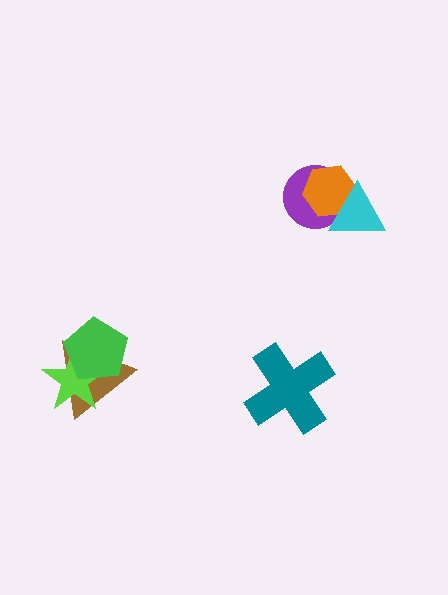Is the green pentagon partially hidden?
No, no other shape covers it.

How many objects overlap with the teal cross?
0 objects overlap with the teal cross.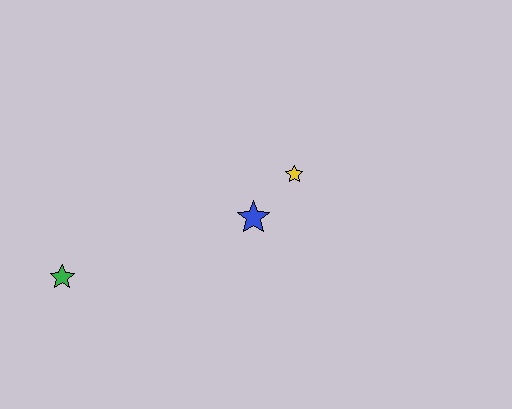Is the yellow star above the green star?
Yes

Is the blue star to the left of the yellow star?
Yes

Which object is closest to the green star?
The blue star is closest to the green star.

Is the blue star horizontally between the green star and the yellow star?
Yes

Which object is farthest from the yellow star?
The green star is farthest from the yellow star.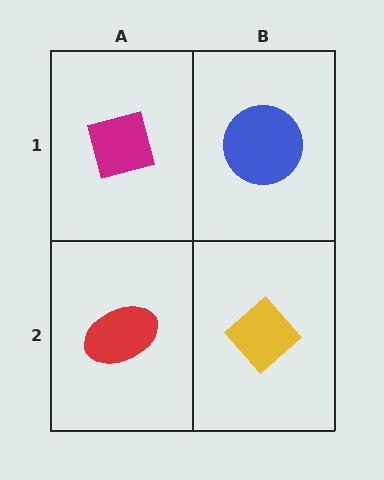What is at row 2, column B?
A yellow diamond.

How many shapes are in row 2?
2 shapes.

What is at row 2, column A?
A red ellipse.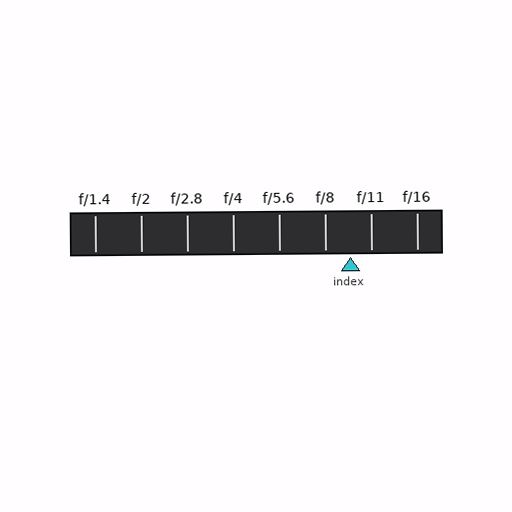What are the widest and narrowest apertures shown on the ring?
The widest aperture shown is f/1.4 and the narrowest is f/16.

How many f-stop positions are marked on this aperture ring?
There are 8 f-stop positions marked.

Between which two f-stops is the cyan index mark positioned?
The index mark is between f/8 and f/11.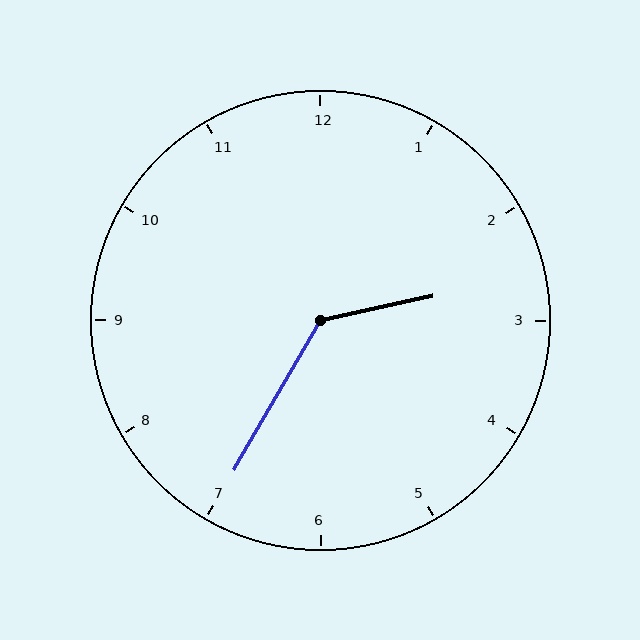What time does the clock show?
2:35.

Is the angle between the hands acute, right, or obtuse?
It is obtuse.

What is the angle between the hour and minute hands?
Approximately 132 degrees.